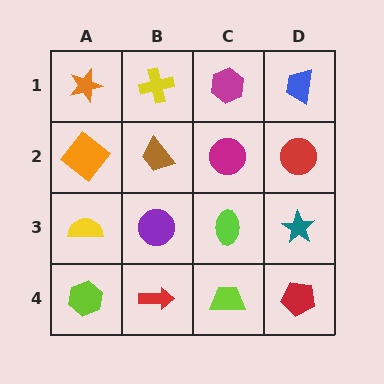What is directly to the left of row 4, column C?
A red arrow.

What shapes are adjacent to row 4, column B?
A purple circle (row 3, column B), a lime hexagon (row 4, column A), a lime trapezoid (row 4, column C).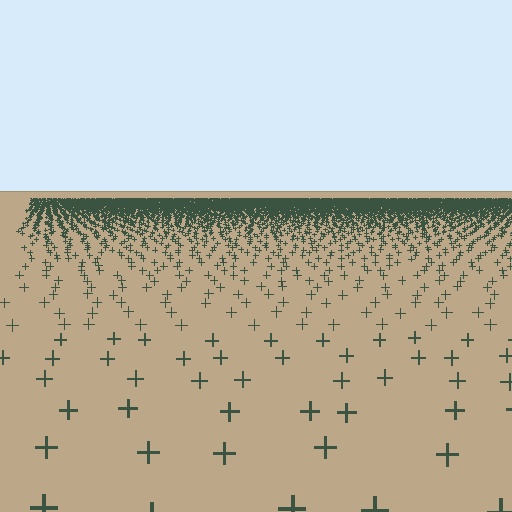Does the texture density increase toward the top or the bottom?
Density increases toward the top.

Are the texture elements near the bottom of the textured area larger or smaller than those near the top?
Larger. Near the bottom, elements are closer to the viewer and appear at a bigger on-screen size.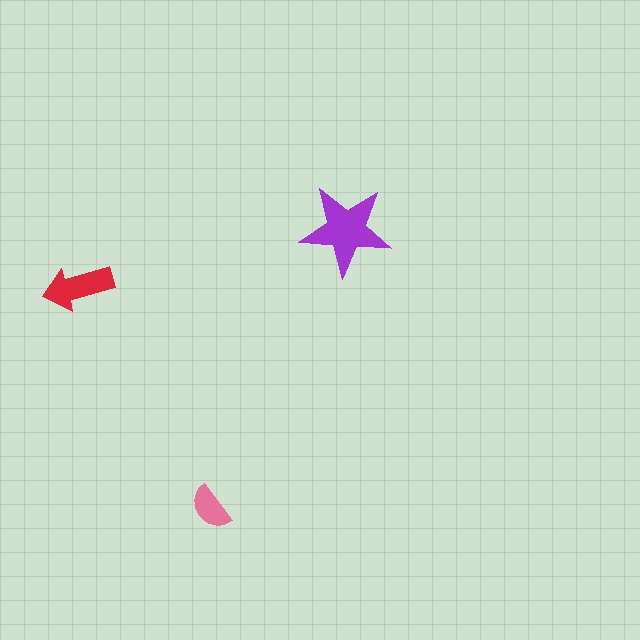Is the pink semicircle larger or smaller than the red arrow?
Smaller.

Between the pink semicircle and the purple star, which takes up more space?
The purple star.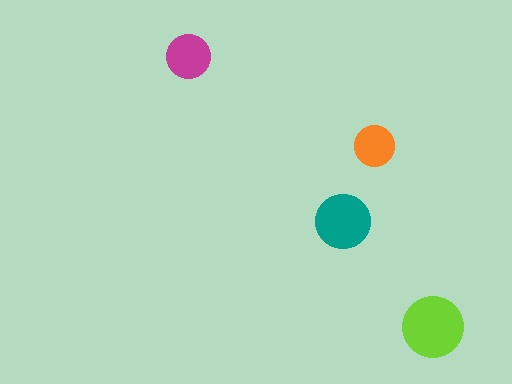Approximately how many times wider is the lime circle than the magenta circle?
About 1.5 times wider.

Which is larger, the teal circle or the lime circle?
The lime one.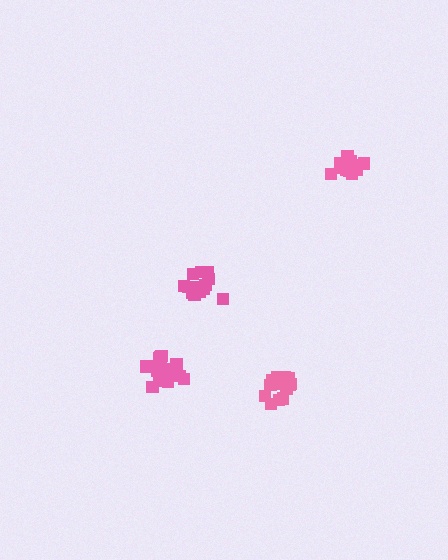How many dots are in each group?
Group 1: 17 dots, Group 2: 16 dots, Group 3: 14 dots, Group 4: 11 dots (58 total).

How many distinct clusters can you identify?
There are 4 distinct clusters.